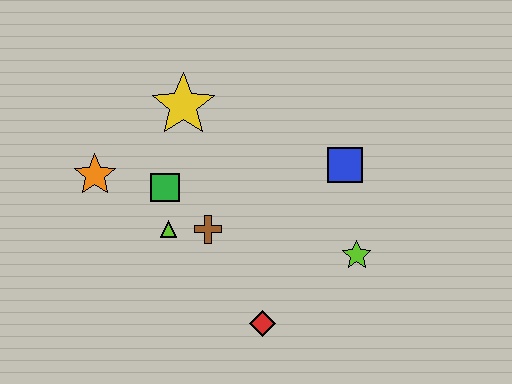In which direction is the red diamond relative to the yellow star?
The red diamond is below the yellow star.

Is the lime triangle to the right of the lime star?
No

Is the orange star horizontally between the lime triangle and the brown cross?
No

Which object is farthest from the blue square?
The orange star is farthest from the blue square.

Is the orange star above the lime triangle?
Yes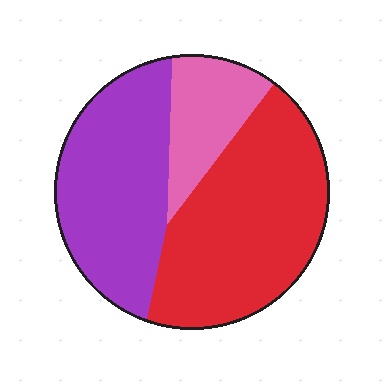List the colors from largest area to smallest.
From largest to smallest: red, purple, pink.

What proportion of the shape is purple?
Purple takes up about three eighths (3/8) of the shape.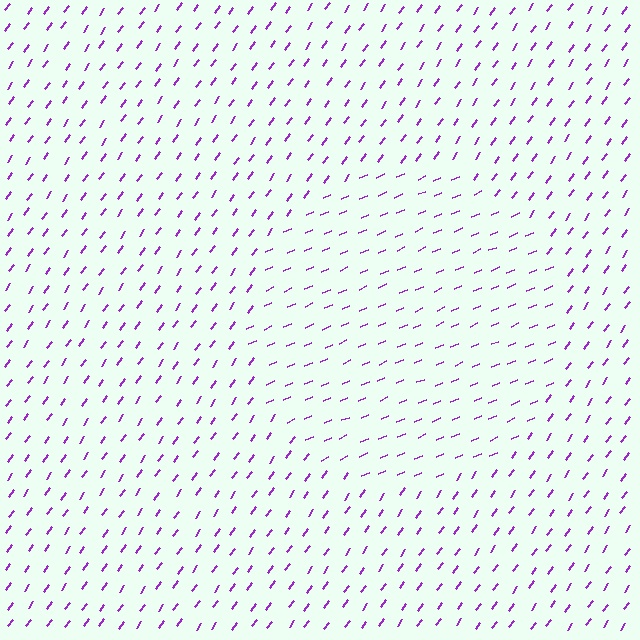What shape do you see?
I see a circle.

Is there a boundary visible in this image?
Yes, there is a texture boundary formed by a change in line orientation.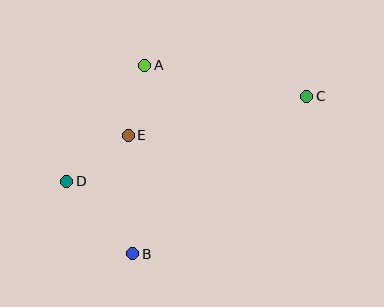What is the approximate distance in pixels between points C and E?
The distance between C and E is approximately 183 pixels.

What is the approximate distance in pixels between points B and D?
The distance between B and D is approximately 98 pixels.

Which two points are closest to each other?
Points A and E are closest to each other.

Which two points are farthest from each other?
Points C and D are farthest from each other.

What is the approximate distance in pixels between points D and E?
The distance between D and E is approximately 76 pixels.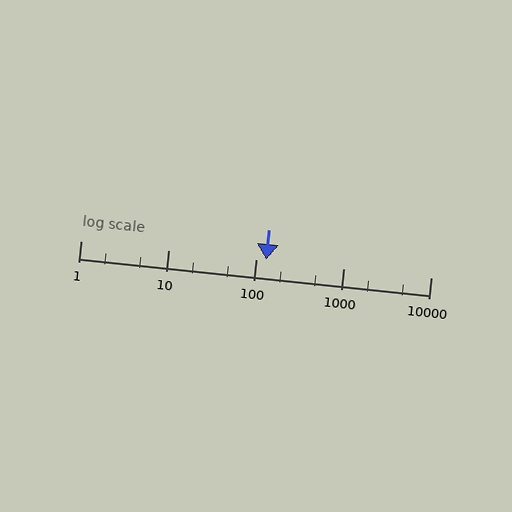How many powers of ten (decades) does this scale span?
The scale spans 4 decades, from 1 to 10000.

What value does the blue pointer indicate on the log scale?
The pointer indicates approximately 130.